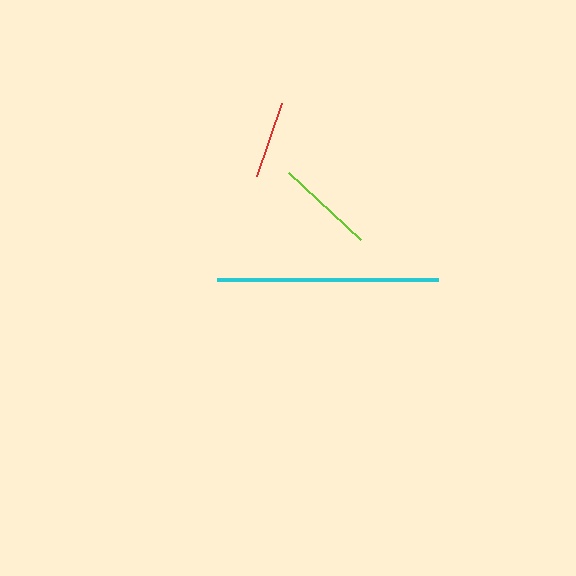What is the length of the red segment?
The red segment is approximately 77 pixels long.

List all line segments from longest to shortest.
From longest to shortest: cyan, lime, red.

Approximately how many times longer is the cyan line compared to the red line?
The cyan line is approximately 2.9 times the length of the red line.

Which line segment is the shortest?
The red line is the shortest at approximately 77 pixels.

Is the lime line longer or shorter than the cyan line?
The cyan line is longer than the lime line.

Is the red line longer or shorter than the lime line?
The lime line is longer than the red line.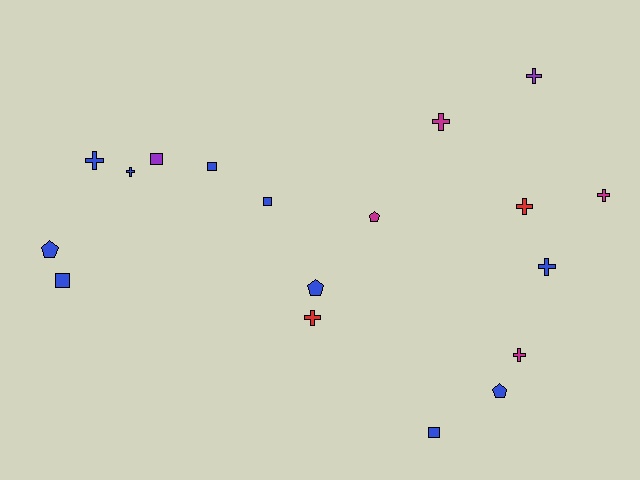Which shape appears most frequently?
Cross, with 9 objects.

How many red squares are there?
There are no red squares.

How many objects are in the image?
There are 18 objects.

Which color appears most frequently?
Blue, with 10 objects.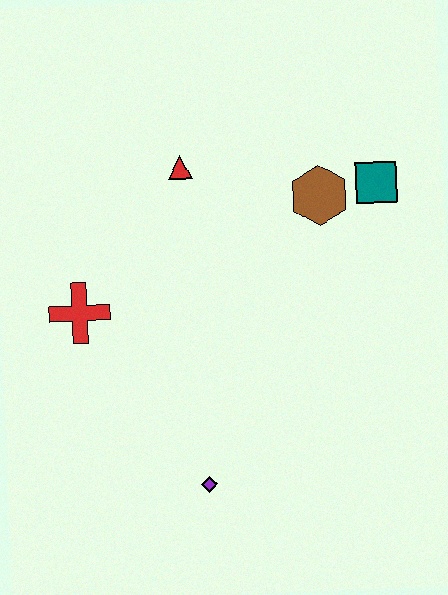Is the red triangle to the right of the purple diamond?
No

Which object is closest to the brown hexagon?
The teal square is closest to the brown hexagon.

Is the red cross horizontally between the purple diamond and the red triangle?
No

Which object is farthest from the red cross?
The teal square is farthest from the red cross.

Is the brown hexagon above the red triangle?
No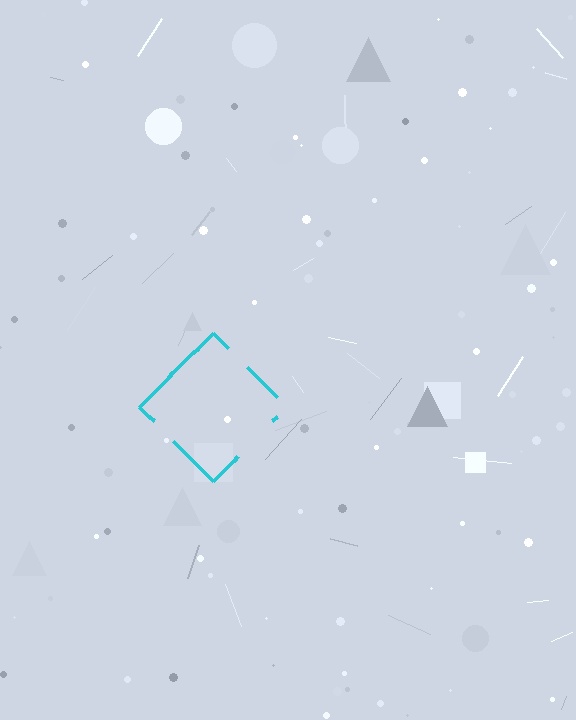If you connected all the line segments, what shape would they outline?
They would outline a diamond.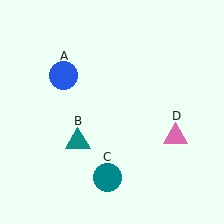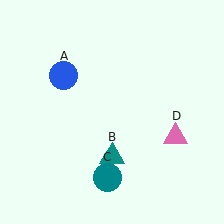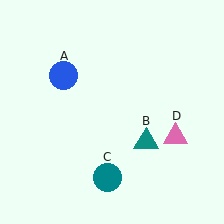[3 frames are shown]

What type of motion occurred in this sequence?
The teal triangle (object B) rotated counterclockwise around the center of the scene.